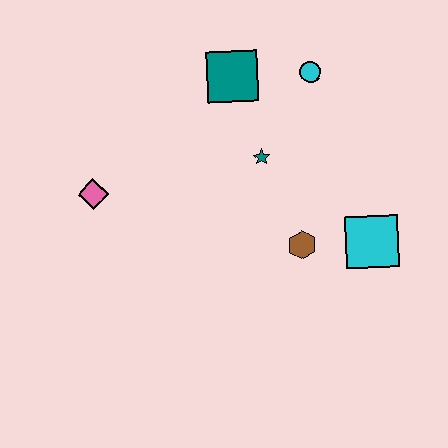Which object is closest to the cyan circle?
The teal square is closest to the cyan circle.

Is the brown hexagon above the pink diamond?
No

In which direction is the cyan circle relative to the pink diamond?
The cyan circle is to the right of the pink diamond.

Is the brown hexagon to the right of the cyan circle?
No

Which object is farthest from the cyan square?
The pink diamond is farthest from the cyan square.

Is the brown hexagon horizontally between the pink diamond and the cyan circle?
Yes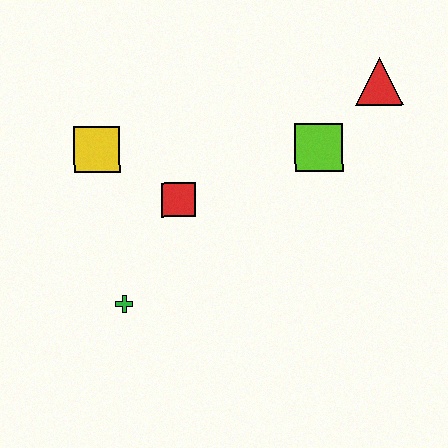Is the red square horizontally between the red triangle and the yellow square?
Yes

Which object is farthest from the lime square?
The green cross is farthest from the lime square.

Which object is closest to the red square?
The yellow square is closest to the red square.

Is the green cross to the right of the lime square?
No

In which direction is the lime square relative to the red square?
The lime square is to the right of the red square.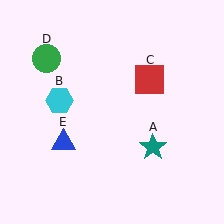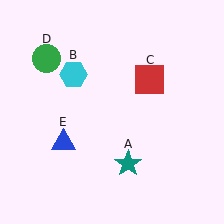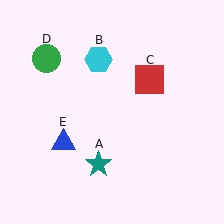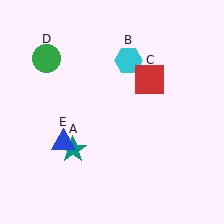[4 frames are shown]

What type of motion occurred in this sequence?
The teal star (object A), cyan hexagon (object B) rotated clockwise around the center of the scene.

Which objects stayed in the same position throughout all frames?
Red square (object C) and green circle (object D) and blue triangle (object E) remained stationary.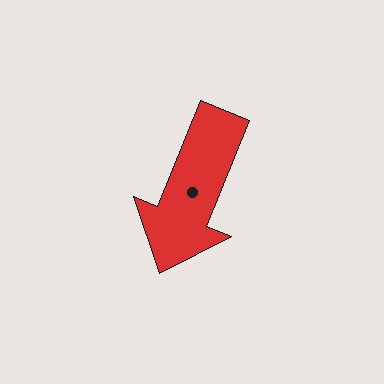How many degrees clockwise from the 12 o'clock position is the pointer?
Approximately 202 degrees.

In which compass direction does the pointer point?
South.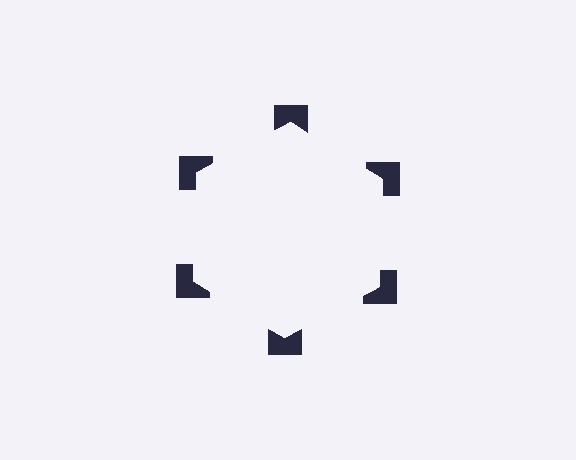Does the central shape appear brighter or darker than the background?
It typically appears slightly brighter than the background, even though no actual brightness change is drawn.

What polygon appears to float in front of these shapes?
An illusory hexagon — its edges are inferred from the aligned wedge cuts in the notched squares, not physically drawn.